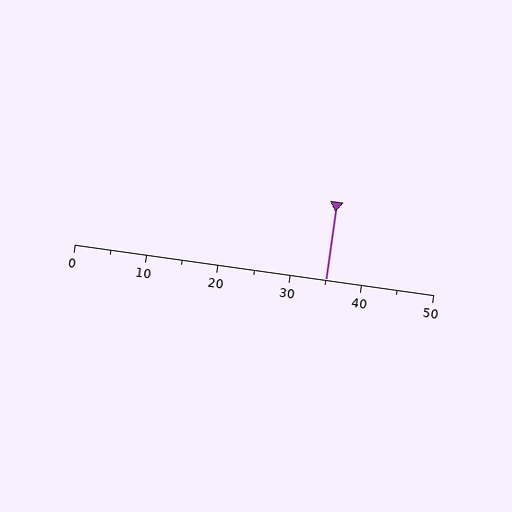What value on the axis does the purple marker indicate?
The marker indicates approximately 35.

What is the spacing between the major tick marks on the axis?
The major ticks are spaced 10 apart.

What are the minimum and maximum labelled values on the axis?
The axis runs from 0 to 50.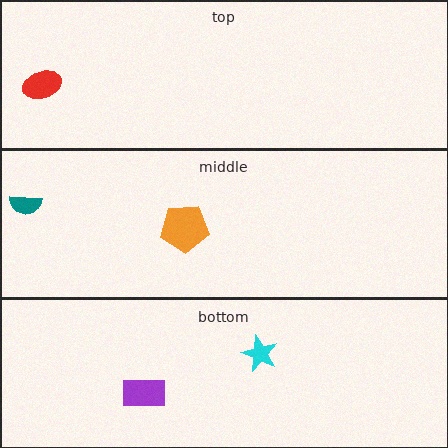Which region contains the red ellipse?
The top region.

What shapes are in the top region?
The red ellipse.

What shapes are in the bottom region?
The purple rectangle, the cyan star.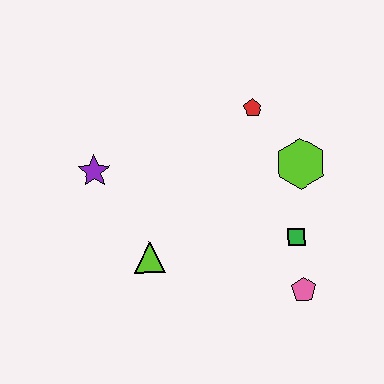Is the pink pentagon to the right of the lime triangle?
Yes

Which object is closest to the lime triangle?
The purple star is closest to the lime triangle.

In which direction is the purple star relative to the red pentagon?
The purple star is to the left of the red pentagon.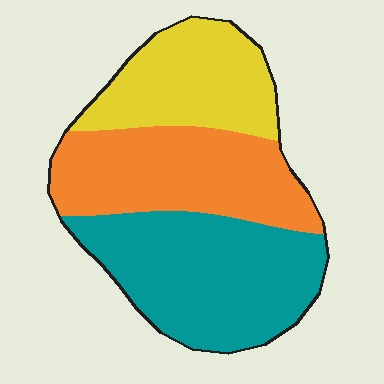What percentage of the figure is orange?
Orange covers 34% of the figure.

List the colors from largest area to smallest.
From largest to smallest: teal, orange, yellow.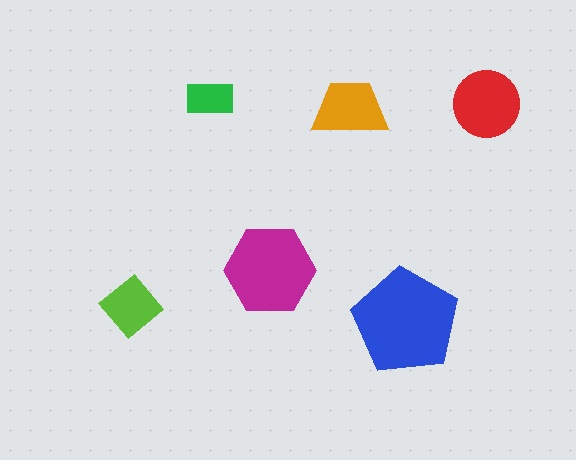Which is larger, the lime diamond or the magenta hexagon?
The magenta hexagon.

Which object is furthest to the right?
The red circle is rightmost.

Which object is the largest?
The blue pentagon.